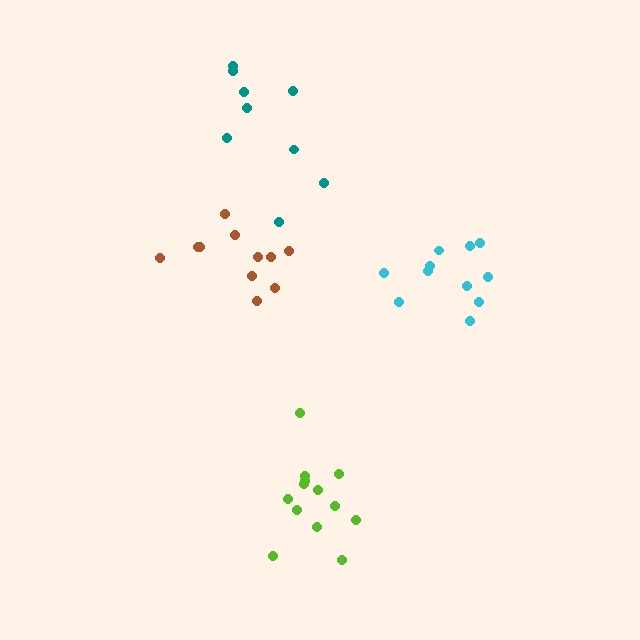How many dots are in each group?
Group 1: 9 dots, Group 2: 11 dots, Group 3: 11 dots, Group 4: 13 dots (44 total).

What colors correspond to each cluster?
The clusters are colored: teal, brown, cyan, lime.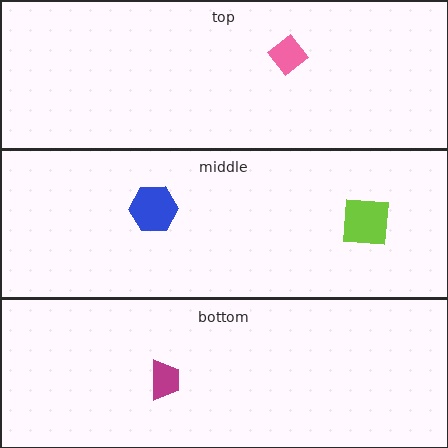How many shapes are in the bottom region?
1.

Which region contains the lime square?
The middle region.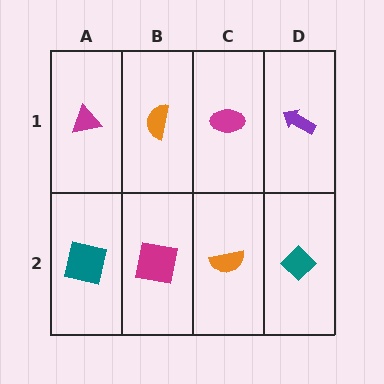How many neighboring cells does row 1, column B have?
3.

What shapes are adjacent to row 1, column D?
A teal diamond (row 2, column D), a magenta ellipse (row 1, column C).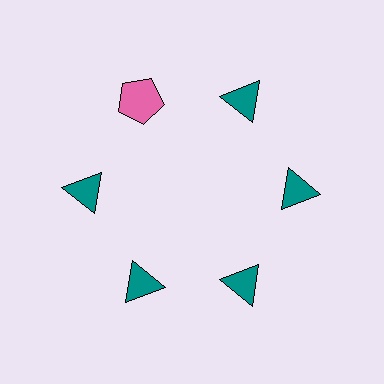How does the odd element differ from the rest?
It differs in both color (pink instead of teal) and shape (pentagon instead of triangle).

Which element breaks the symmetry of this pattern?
The pink pentagon at roughly the 11 o'clock position breaks the symmetry. All other shapes are teal triangles.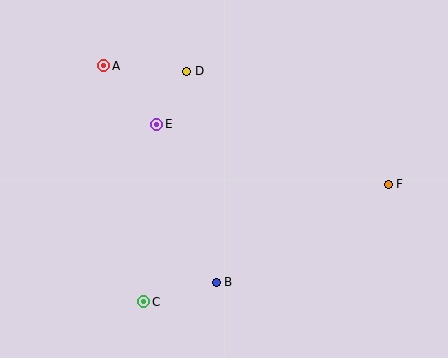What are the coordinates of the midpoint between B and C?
The midpoint between B and C is at (180, 292).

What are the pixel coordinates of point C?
Point C is at (144, 302).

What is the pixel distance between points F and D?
The distance between F and D is 231 pixels.